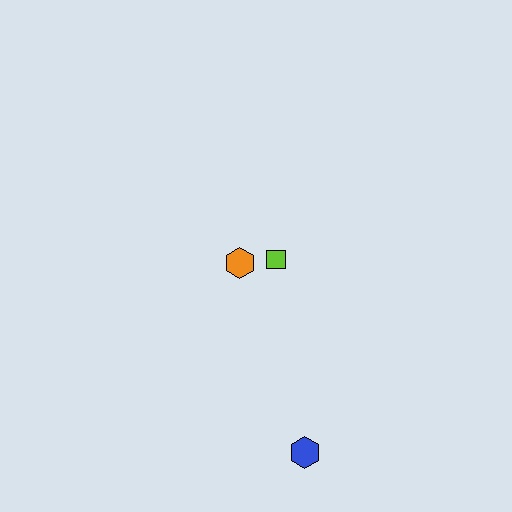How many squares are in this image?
There is 1 square.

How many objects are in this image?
There are 3 objects.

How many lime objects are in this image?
There is 1 lime object.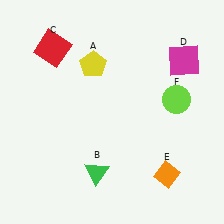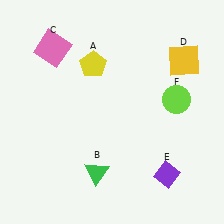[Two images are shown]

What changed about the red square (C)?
In Image 1, C is red. In Image 2, it changed to pink.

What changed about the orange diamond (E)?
In Image 1, E is orange. In Image 2, it changed to purple.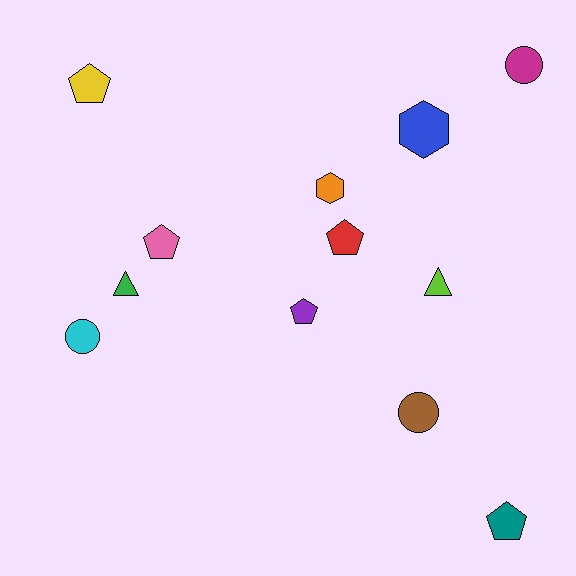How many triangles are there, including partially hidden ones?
There are 2 triangles.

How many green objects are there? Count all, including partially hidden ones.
There is 1 green object.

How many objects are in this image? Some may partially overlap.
There are 12 objects.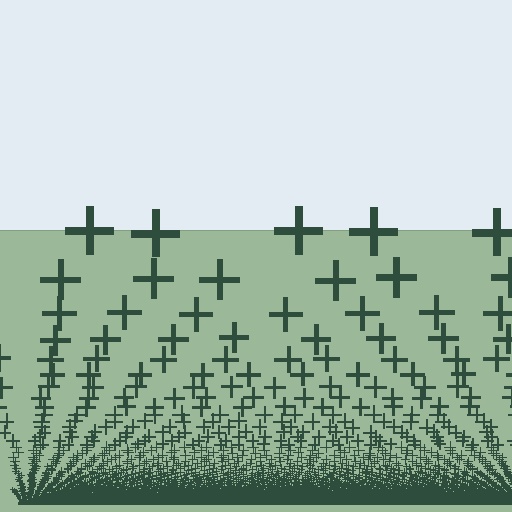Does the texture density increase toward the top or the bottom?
Density increases toward the bottom.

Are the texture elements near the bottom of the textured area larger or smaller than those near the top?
Smaller. The gradient is inverted — elements near the bottom are smaller and denser.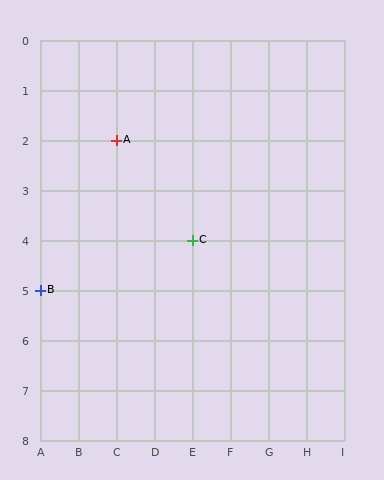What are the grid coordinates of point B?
Point B is at grid coordinates (A, 5).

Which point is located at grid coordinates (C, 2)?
Point A is at (C, 2).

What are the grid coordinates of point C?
Point C is at grid coordinates (E, 4).